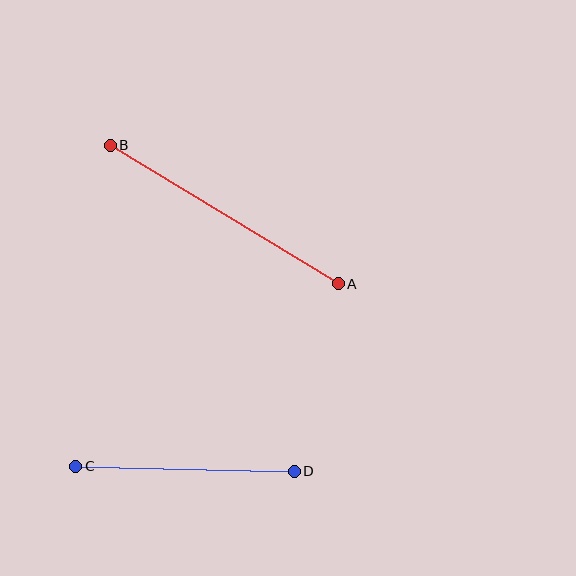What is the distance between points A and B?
The distance is approximately 267 pixels.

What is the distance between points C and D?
The distance is approximately 218 pixels.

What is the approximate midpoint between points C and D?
The midpoint is at approximately (185, 469) pixels.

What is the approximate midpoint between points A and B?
The midpoint is at approximately (224, 214) pixels.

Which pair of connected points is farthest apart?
Points A and B are farthest apart.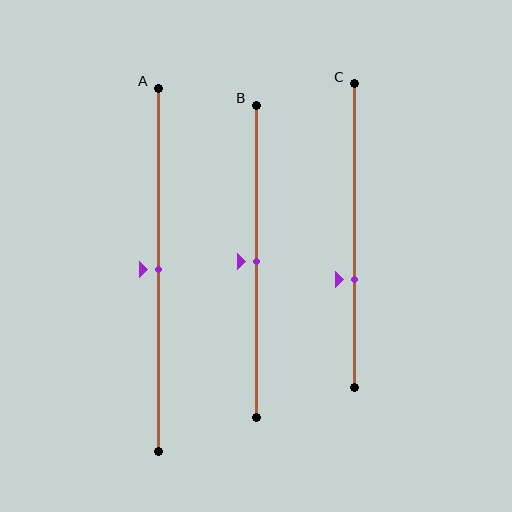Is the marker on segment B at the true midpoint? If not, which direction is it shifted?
Yes, the marker on segment B is at the true midpoint.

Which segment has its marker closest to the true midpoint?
Segment A has its marker closest to the true midpoint.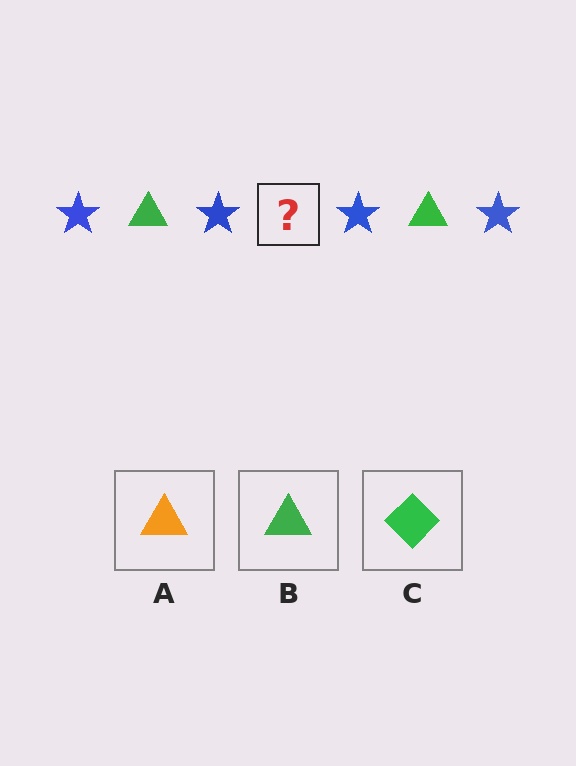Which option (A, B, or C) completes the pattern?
B.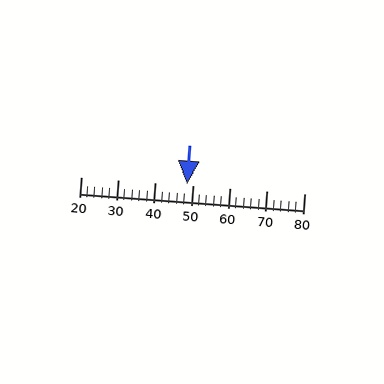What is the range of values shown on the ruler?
The ruler shows values from 20 to 80.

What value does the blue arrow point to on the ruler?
The blue arrow points to approximately 49.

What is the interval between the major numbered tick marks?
The major tick marks are spaced 10 units apart.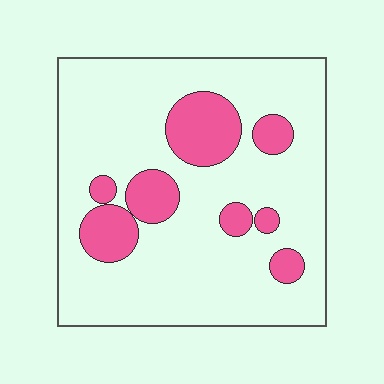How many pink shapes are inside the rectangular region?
8.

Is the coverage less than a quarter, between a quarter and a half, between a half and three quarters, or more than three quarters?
Less than a quarter.